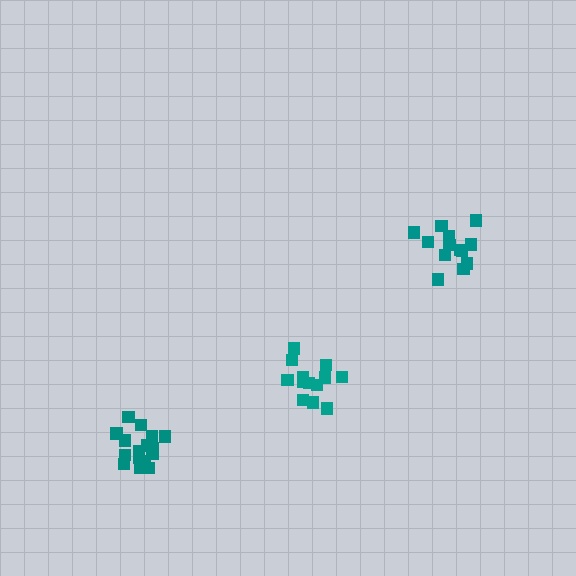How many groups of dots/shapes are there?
There are 3 groups.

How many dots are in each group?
Group 1: 13 dots, Group 2: 17 dots, Group 3: 13 dots (43 total).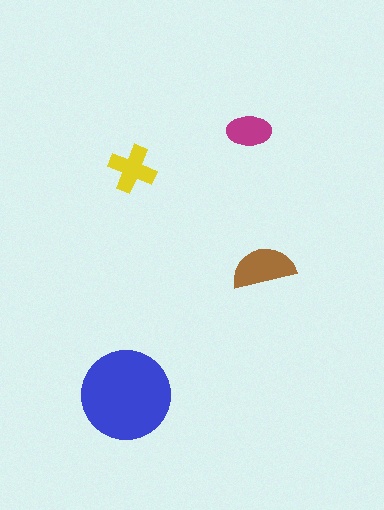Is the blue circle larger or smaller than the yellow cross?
Larger.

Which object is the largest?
The blue circle.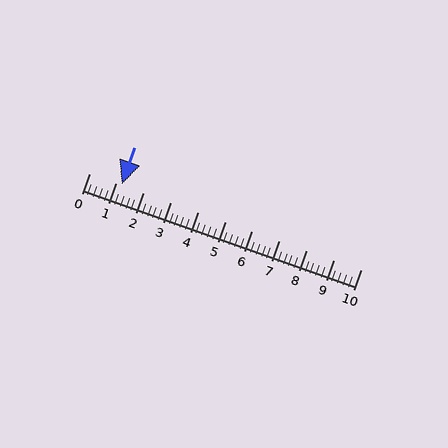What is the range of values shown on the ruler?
The ruler shows values from 0 to 10.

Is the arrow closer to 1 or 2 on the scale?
The arrow is closer to 1.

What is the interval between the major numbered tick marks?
The major tick marks are spaced 1 units apart.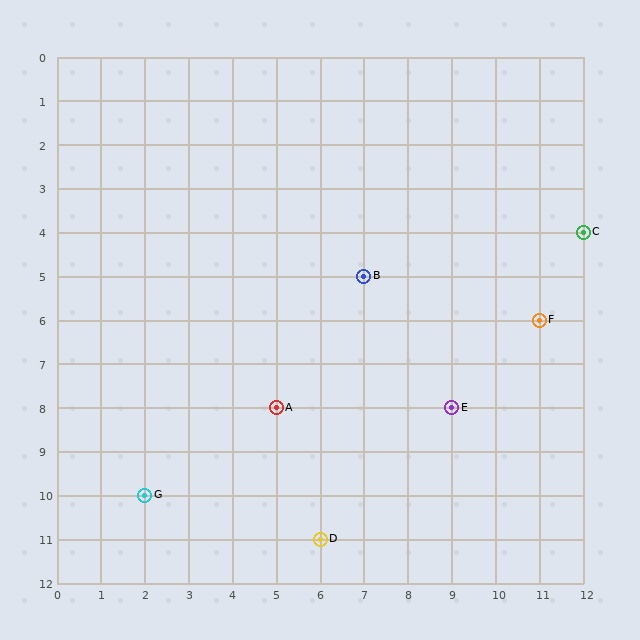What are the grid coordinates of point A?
Point A is at grid coordinates (5, 8).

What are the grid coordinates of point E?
Point E is at grid coordinates (9, 8).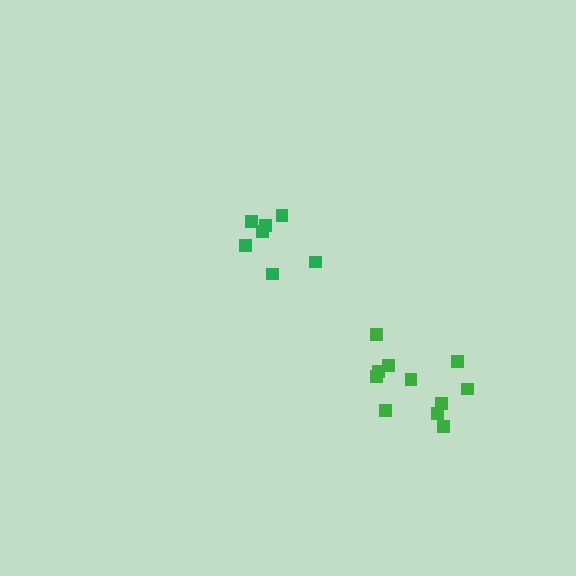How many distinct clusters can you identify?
There are 2 distinct clusters.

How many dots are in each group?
Group 1: 11 dots, Group 2: 7 dots (18 total).